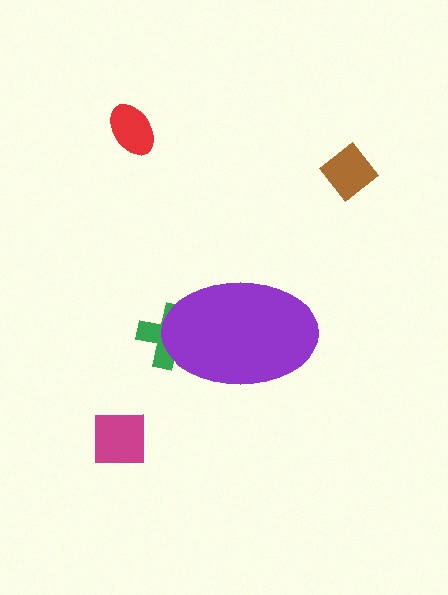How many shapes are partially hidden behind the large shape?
1 shape is partially hidden.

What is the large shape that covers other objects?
A purple ellipse.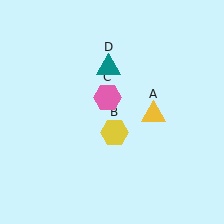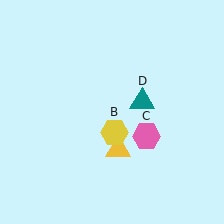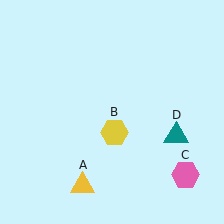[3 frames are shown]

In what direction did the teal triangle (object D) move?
The teal triangle (object D) moved down and to the right.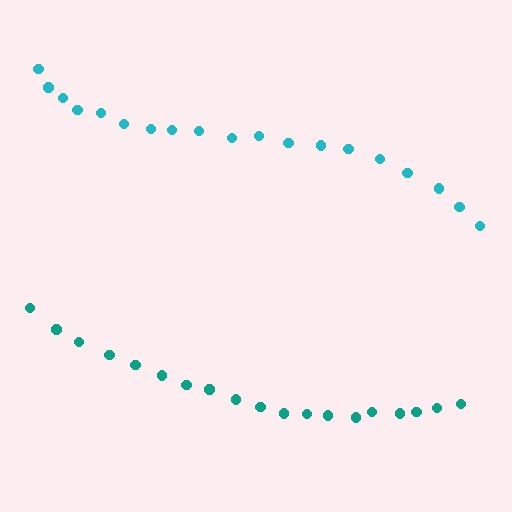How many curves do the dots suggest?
There are 2 distinct paths.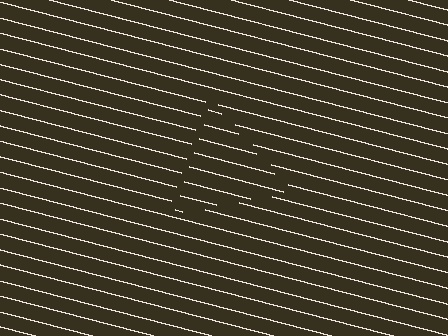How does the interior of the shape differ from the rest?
The interior of the shape contains the same grating, shifted by half a period — the contour is defined by the phase discontinuity where line-ends from the inner and outer gratings abut.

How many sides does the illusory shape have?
3 sides — the line-ends trace a triangle.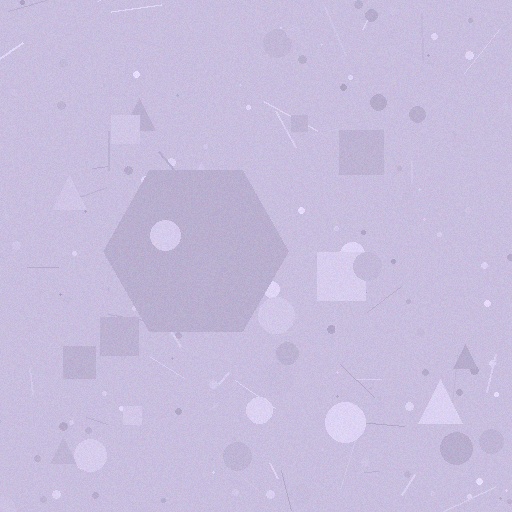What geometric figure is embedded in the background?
A hexagon is embedded in the background.